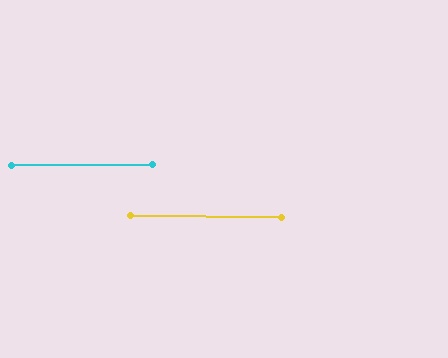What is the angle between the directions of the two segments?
Approximately 1 degree.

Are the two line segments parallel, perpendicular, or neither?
Parallel — their directions differ by only 1.3°.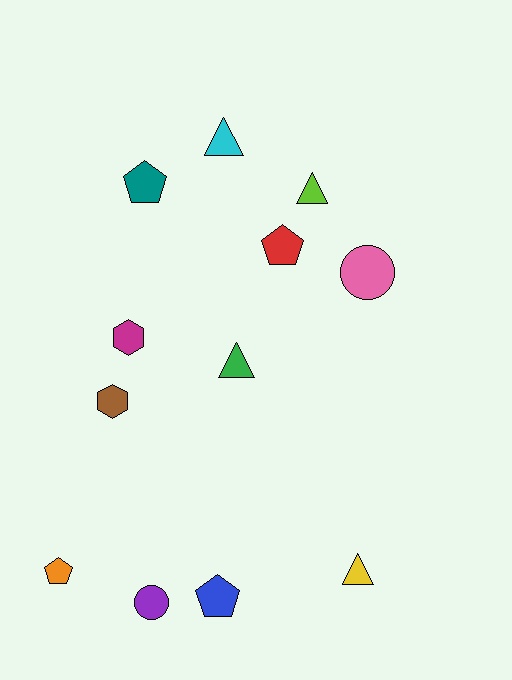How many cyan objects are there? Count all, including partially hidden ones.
There is 1 cyan object.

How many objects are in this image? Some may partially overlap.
There are 12 objects.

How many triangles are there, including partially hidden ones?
There are 4 triangles.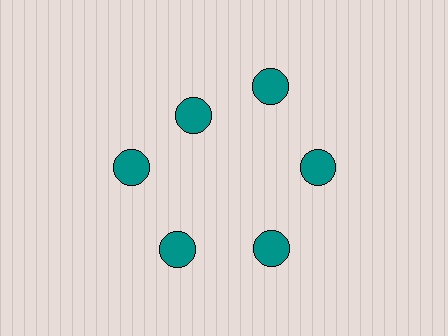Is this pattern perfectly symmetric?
No. The 6 teal circles are arranged in a ring, but one element near the 11 o'clock position is pulled inward toward the center, breaking the 6-fold rotational symmetry.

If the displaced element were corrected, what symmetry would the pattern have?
It would have 6-fold rotational symmetry — the pattern would map onto itself every 60 degrees.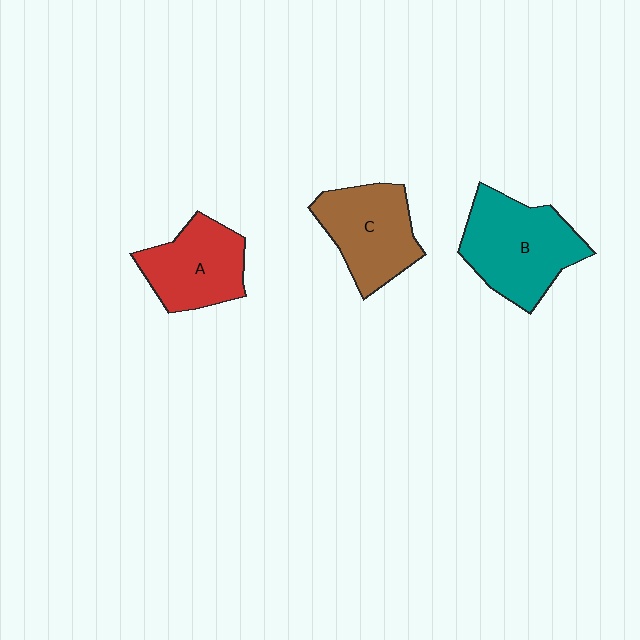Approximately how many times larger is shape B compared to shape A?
Approximately 1.3 times.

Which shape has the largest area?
Shape B (teal).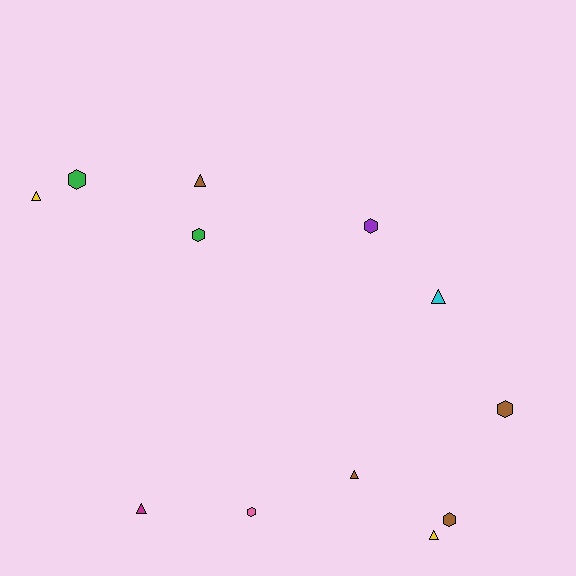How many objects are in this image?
There are 12 objects.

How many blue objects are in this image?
There are no blue objects.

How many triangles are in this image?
There are 6 triangles.